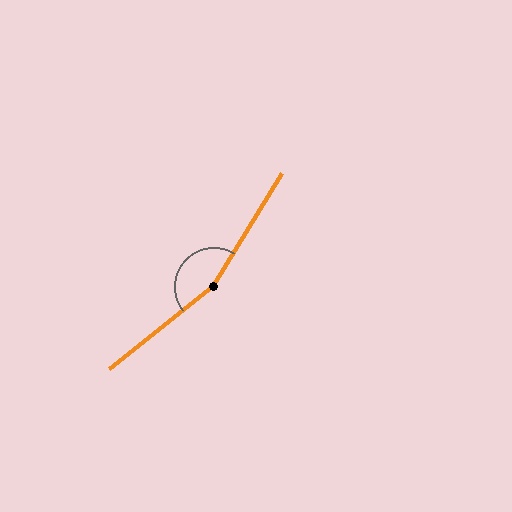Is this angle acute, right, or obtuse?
It is obtuse.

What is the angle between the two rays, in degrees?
Approximately 160 degrees.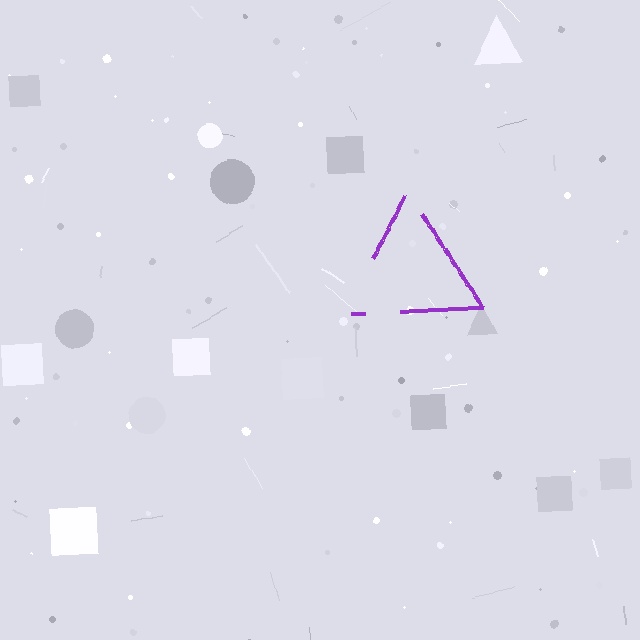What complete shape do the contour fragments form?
The contour fragments form a triangle.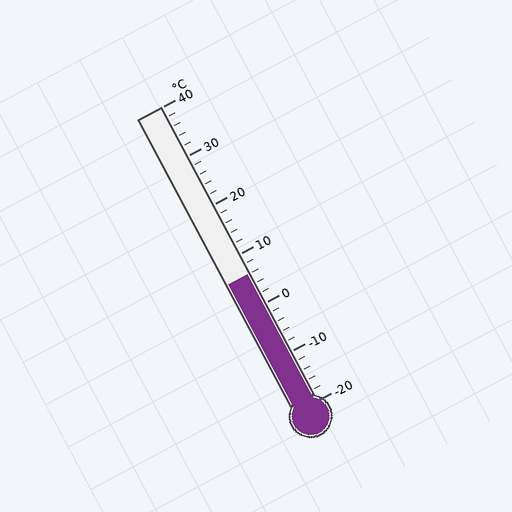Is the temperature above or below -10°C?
The temperature is above -10°C.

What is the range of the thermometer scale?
The thermometer scale ranges from -20°C to 40°C.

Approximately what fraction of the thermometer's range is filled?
The thermometer is filled to approximately 45% of its range.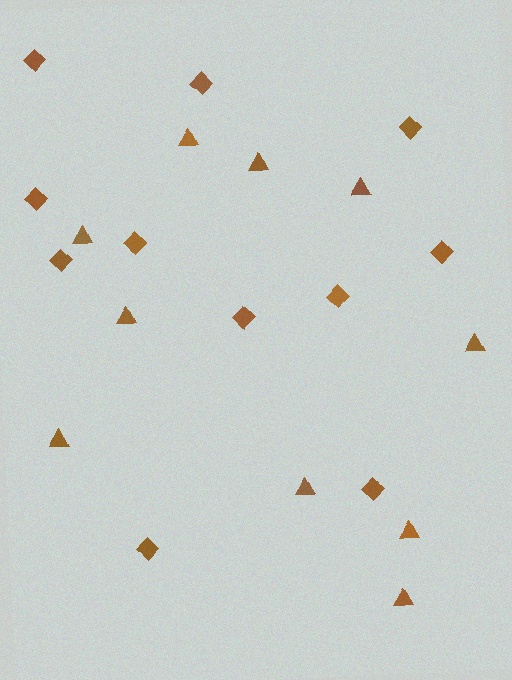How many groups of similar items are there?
There are 2 groups: one group of triangles (10) and one group of diamonds (11).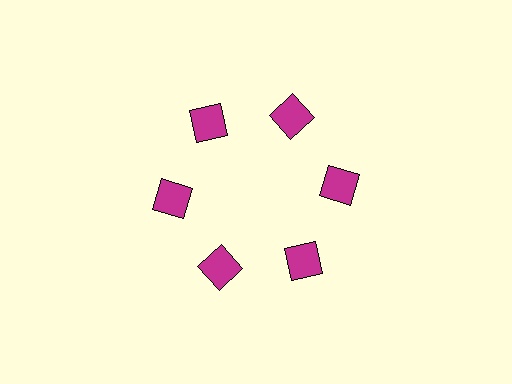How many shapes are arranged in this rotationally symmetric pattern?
There are 6 shapes, arranged in 6 groups of 1.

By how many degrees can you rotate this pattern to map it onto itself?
The pattern maps onto itself every 60 degrees of rotation.